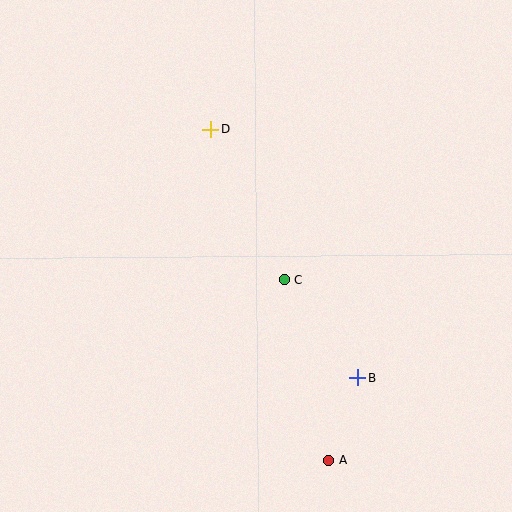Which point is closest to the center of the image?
Point C at (284, 280) is closest to the center.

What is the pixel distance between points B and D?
The distance between B and D is 288 pixels.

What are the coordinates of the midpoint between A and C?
The midpoint between A and C is at (306, 370).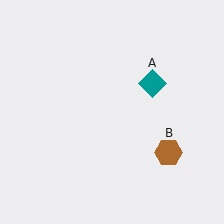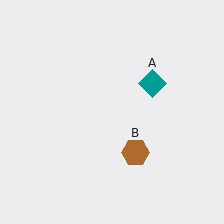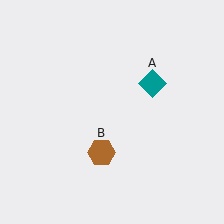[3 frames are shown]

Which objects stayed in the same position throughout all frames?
Teal diamond (object A) remained stationary.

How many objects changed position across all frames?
1 object changed position: brown hexagon (object B).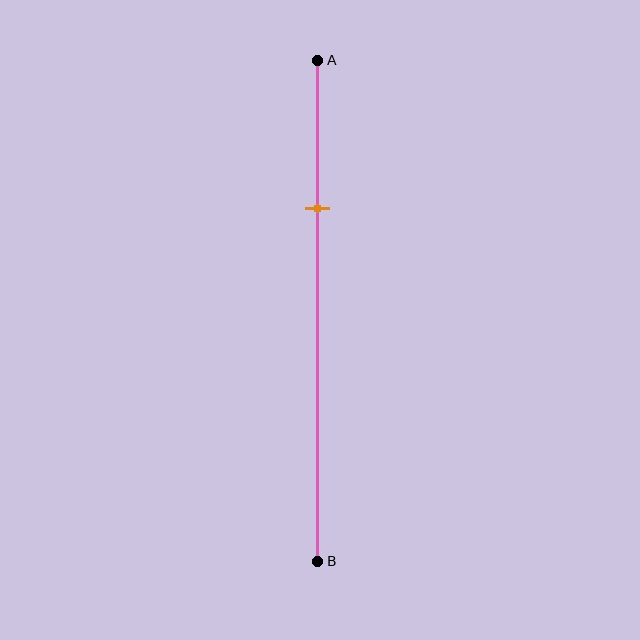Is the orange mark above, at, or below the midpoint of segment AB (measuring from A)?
The orange mark is above the midpoint of segment AB.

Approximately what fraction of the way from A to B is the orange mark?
The orange mark is approximately 30% of the way from A to B.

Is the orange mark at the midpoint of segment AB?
No, the mark is at about 30% from A, not at the 50% midpoint.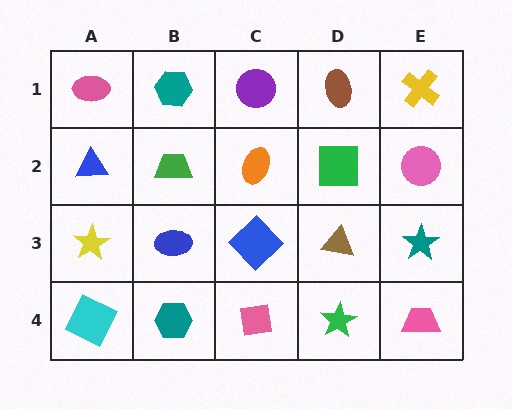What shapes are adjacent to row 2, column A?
A pink ellipse (row 1, column A), a yellow star (row 3, column A), a green trapezoid (row 2, column B).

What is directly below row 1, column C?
An orange ellipse.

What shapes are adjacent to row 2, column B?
A teal hexagon (row 1, column B), a blue ellipse (row 3, column B), a blue triangle (row 2, column A), an orange ellipse (row 2, column C).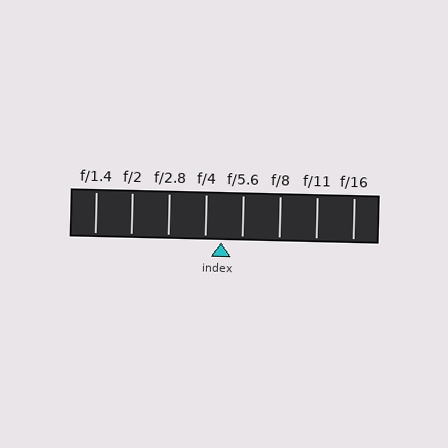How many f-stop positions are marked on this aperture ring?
There are 8 f-stop positions marked.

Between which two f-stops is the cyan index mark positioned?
The index mark is between f/4 and f/5.6.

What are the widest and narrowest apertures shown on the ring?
The widest aperture shown is f/1.4 and the narrowest is f/16.